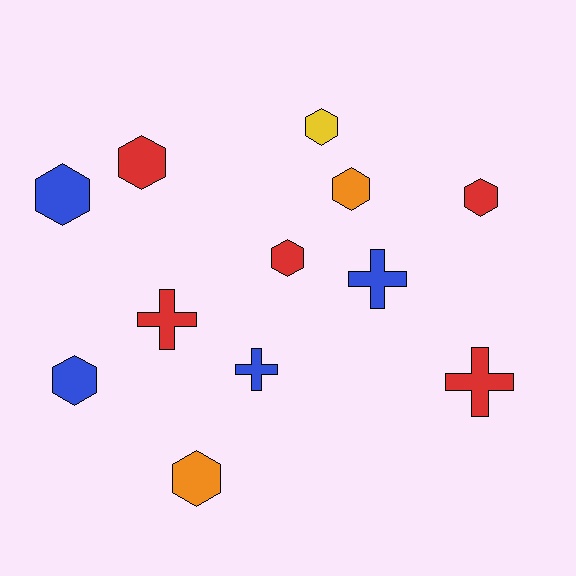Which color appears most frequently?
Red, with 5 objects.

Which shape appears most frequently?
Hexagon, with 8 objects.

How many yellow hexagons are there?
There is 1 yellow hexagon.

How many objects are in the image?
There are 12 objects.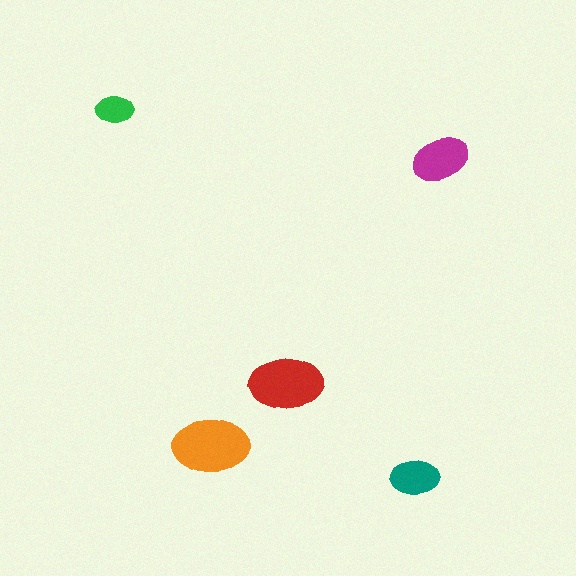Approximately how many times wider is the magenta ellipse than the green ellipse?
About 1.5 times wider.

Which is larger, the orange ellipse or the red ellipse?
The orange one.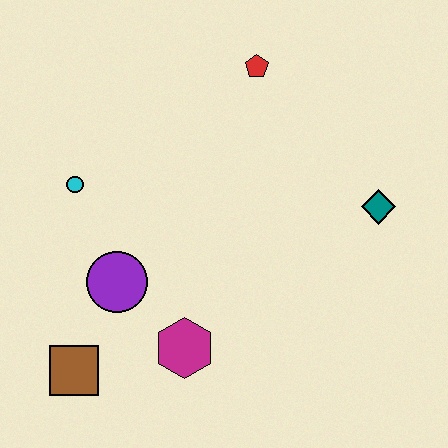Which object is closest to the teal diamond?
The red pentagon is closest to the teal diamond.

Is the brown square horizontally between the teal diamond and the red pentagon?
No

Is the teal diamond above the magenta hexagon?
Yes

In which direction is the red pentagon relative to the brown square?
The red pentagon is above the brown square.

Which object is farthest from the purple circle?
The teal diamond is farthest from the purple circle.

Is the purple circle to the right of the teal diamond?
No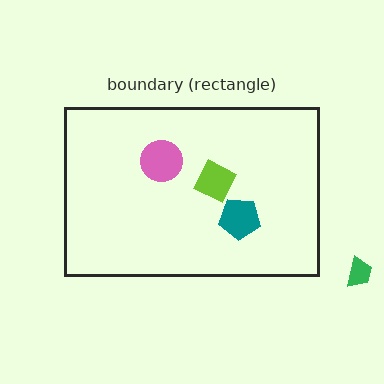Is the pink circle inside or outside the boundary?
Inside.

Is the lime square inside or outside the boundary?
Inside.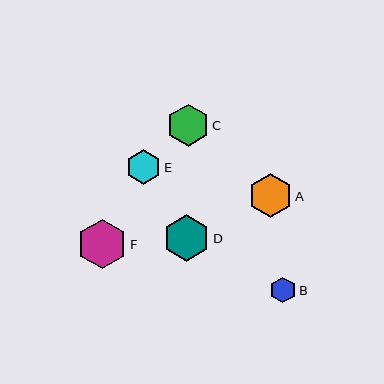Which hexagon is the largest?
Hexagon F is the largest with a size of approximately 49 pixels.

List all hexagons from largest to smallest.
From largest to smallest: F, D, A, C, E, B.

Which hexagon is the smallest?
Hexagon B is the smallest with a size of approximately 26 pixels.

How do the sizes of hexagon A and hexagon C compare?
Hexagon A and hexagon C are approximately the same size.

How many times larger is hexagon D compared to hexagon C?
Hexagon D is approximately 1.1 times the size of hexagon C.